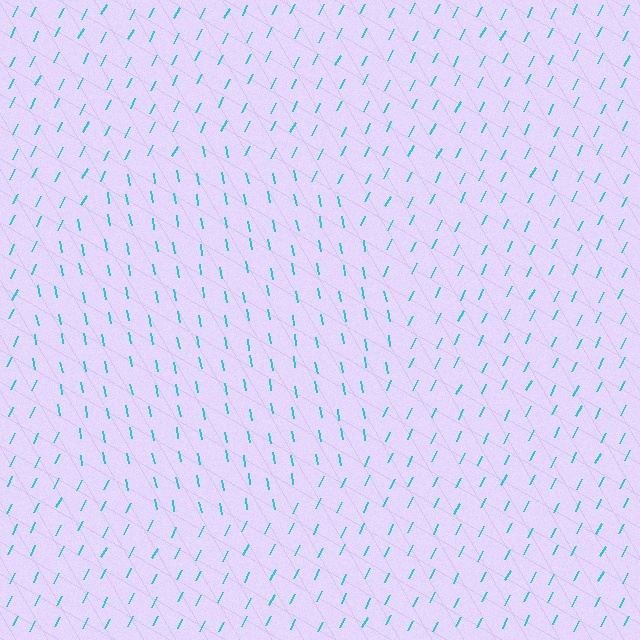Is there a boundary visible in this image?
Yes, there is a texture boundary formed by a change in line orientation.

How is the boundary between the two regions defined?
The boundary is defined purely by a change in line orientation (approximately 37 degrees difference). All lines are the same color and thickness.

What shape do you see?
I see a circle.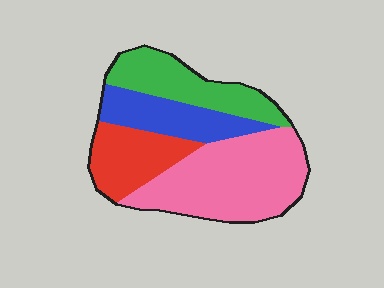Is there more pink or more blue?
Pink.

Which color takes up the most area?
Pink, at roughly 40%.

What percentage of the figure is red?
Red takes up about one fifth (1/5) of the figure.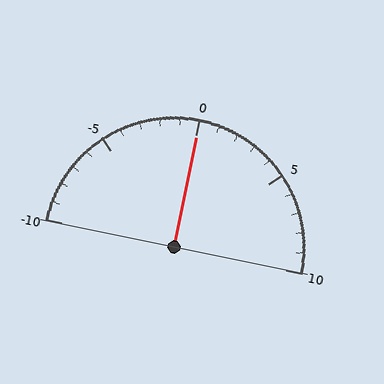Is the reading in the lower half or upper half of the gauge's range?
The reading is in the upper half of the range (-10 to 10).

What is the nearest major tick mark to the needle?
The nearest major tick mark is 0.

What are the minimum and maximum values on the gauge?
The gauge ranges from -10 to 10.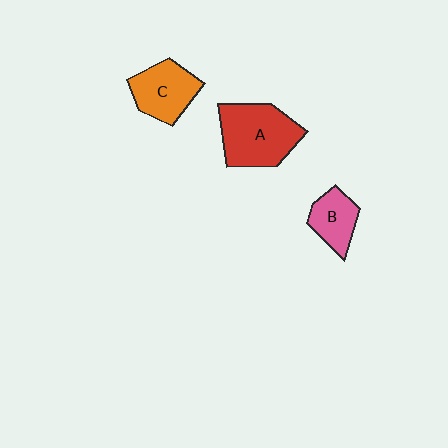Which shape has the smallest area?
Shape B (pink).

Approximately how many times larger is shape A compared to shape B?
Approximately 1.9 times.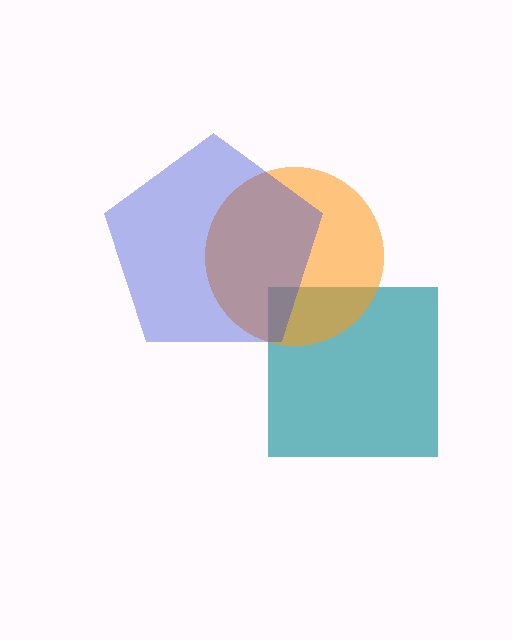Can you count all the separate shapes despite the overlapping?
Yes, there are 3 separate shapes.